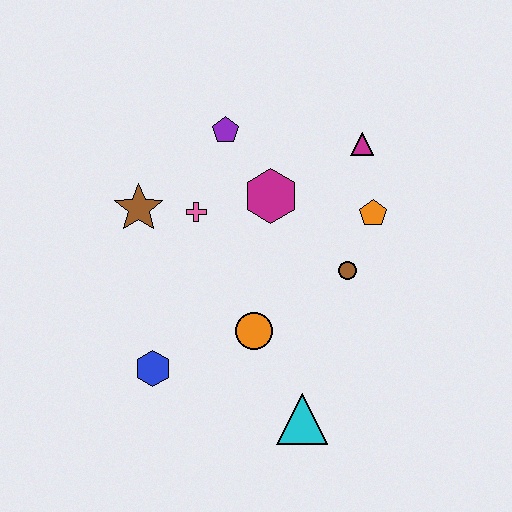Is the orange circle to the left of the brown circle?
Yes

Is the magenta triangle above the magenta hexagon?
Yes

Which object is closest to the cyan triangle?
The orange circle is closest to the cyan triangle.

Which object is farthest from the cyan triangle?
The purple pentagon is farthest from the cyan triangle.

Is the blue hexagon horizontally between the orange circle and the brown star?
Yes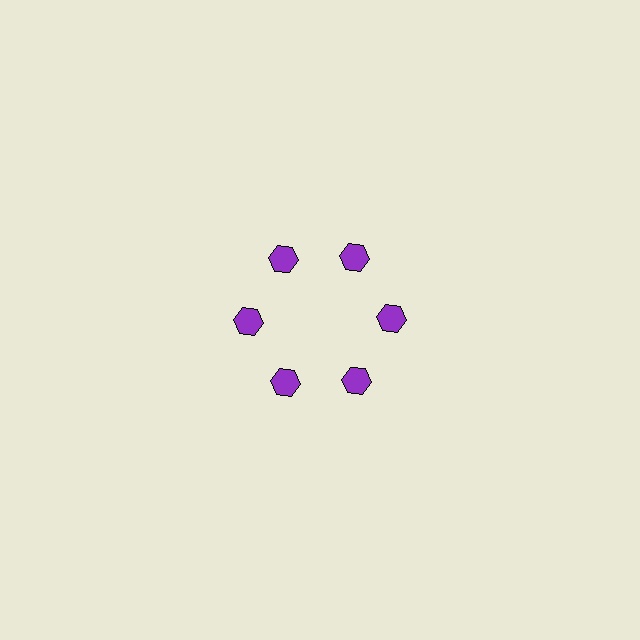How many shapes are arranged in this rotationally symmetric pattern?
There are 6 shapes, arranged in 6 groups of 1.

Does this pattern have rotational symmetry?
Yes, this pattern has 6-fold rotational symmetry. It looks the same after rotating 60 degrees around the center.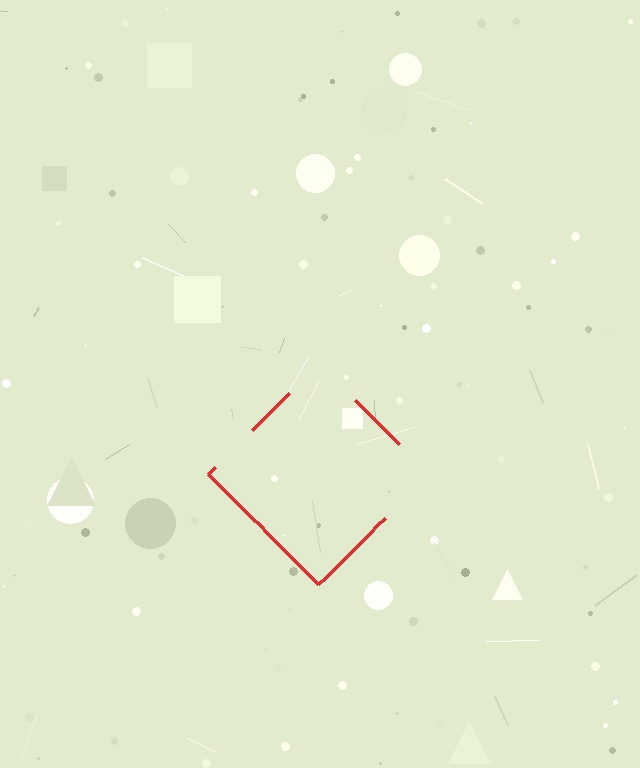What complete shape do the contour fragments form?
The contour fragments form a diamond.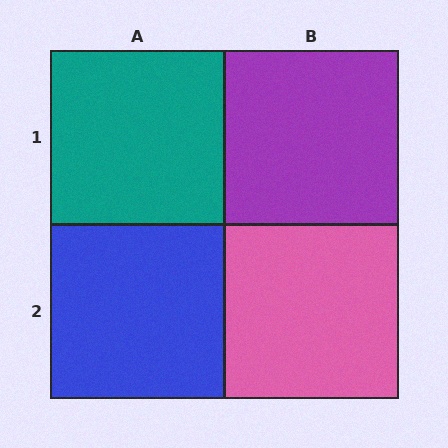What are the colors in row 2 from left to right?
Blue, pink.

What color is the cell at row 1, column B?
Purple.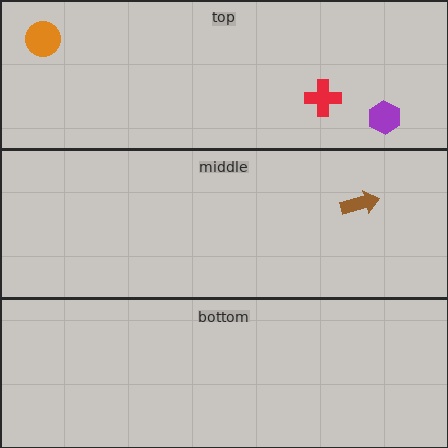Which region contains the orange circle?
The top region.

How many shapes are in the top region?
3.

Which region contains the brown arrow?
The middle region.